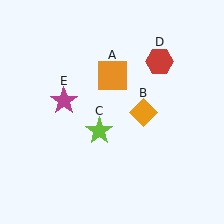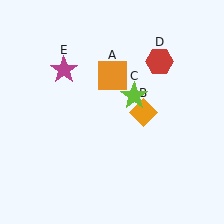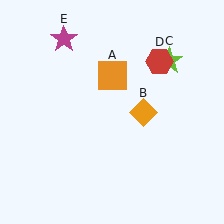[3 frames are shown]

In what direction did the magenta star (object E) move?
The magenta star (object E) moved up.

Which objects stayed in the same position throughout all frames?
Orange square (object A) and orange diamond (object B) and red hexagon (object D) remained stationary.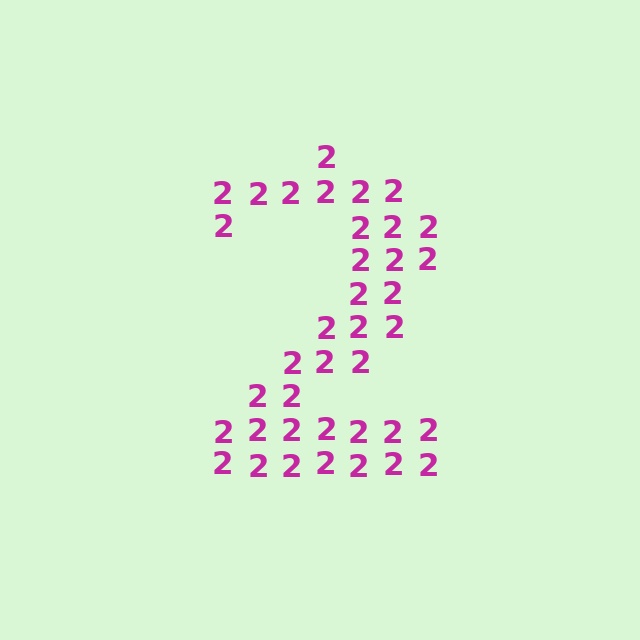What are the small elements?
The small elements are digit 2's.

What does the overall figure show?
The overall figure shows the digit 2.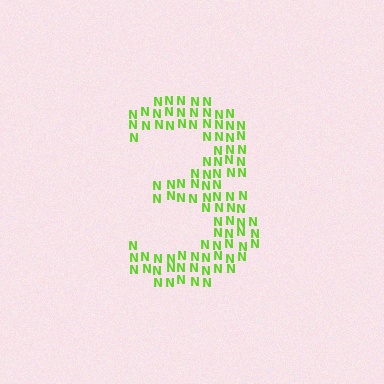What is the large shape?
The large shape is the digit 3.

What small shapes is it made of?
It is made of small letter N's.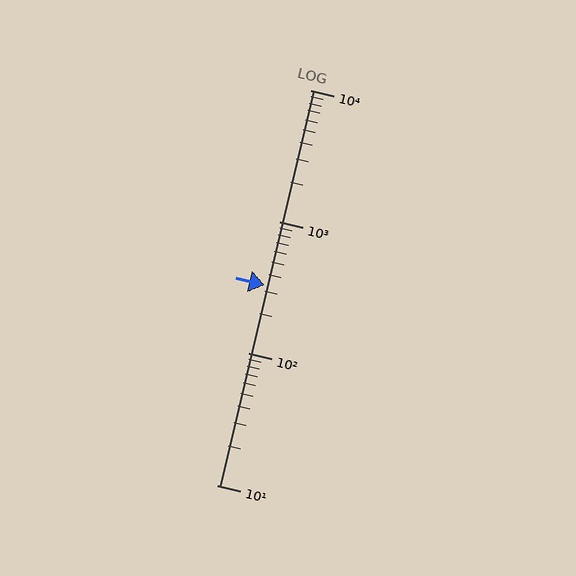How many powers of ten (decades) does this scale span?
The scale spans 3 decades, from 10 to 10000.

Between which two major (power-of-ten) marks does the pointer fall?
The pointer is between 100 and 1000.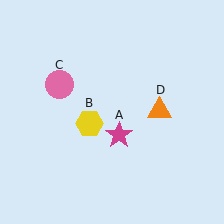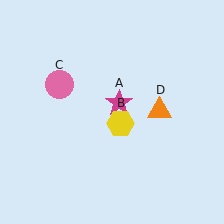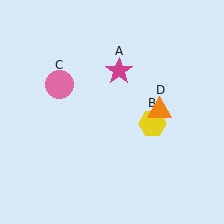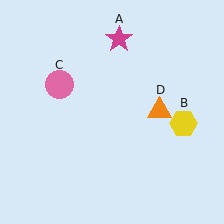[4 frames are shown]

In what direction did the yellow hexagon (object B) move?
The yellow hexagon (object B) moved right.